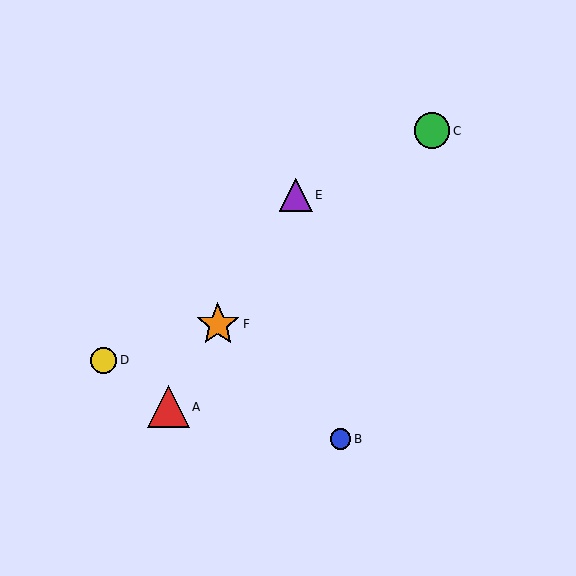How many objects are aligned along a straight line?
3 objects (A, E, F) are aligned along a straight line.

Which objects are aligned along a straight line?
Objects A, E, F are aligned along a straight line.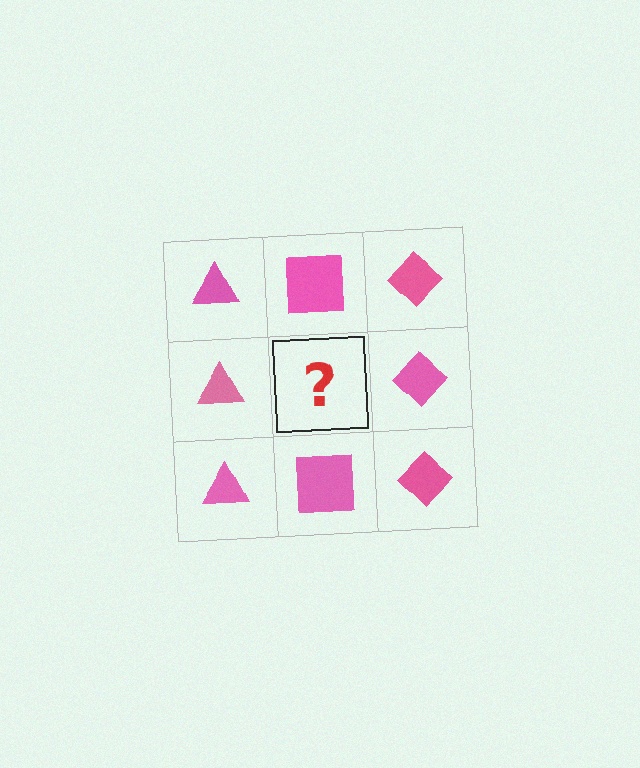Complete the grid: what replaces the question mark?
The question mark should be replaced with a pink square.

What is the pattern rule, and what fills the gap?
The rule is that each column has a consistent shape. The gap should be filled with a pink square.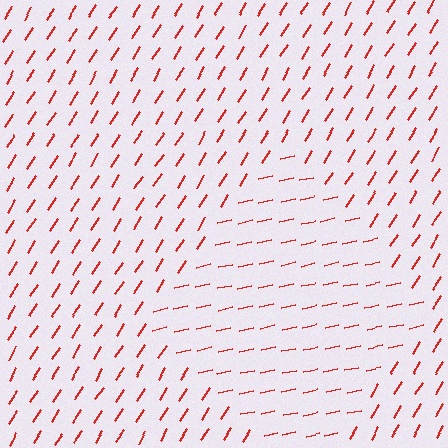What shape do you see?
I see a diamond.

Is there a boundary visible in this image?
Yes, there is a texture boundary formed by a change in line orientation.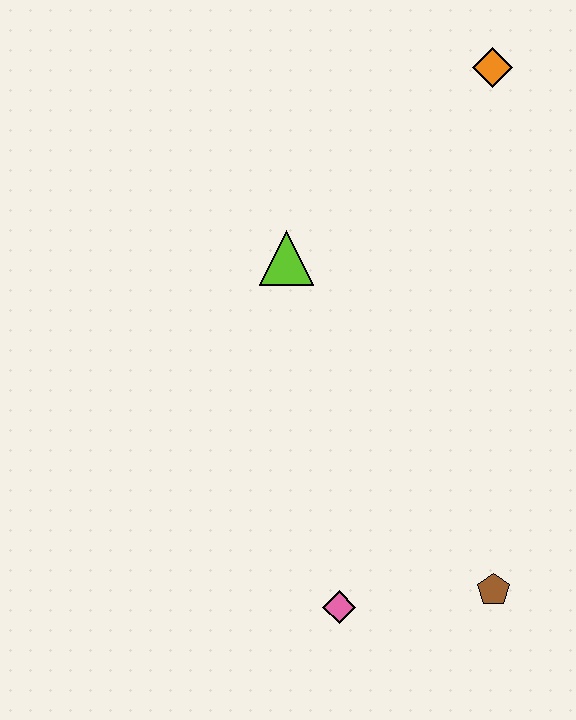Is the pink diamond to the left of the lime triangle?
No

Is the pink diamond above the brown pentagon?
No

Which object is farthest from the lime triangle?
The brown pentagon is farthest from the lime triangle.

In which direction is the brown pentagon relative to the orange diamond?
The brown pentagon is below the orange diamond.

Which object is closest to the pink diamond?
The brown pentagon is closest to the pink diamond.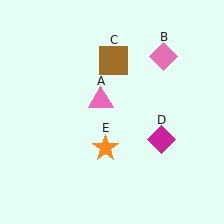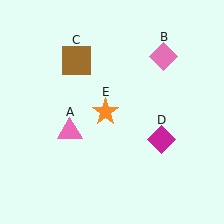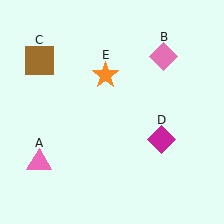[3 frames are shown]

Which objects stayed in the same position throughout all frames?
Pink diamond (object B) and magenta diamond (object D) remained stationary.